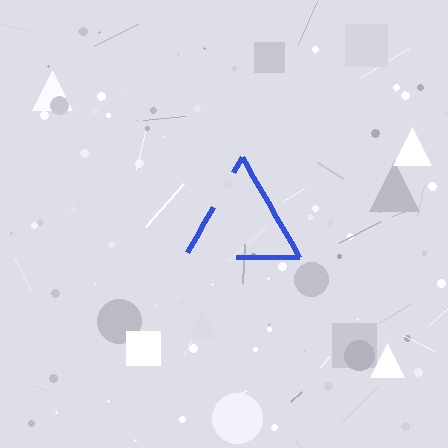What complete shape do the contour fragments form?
The contour fragments form a triangle.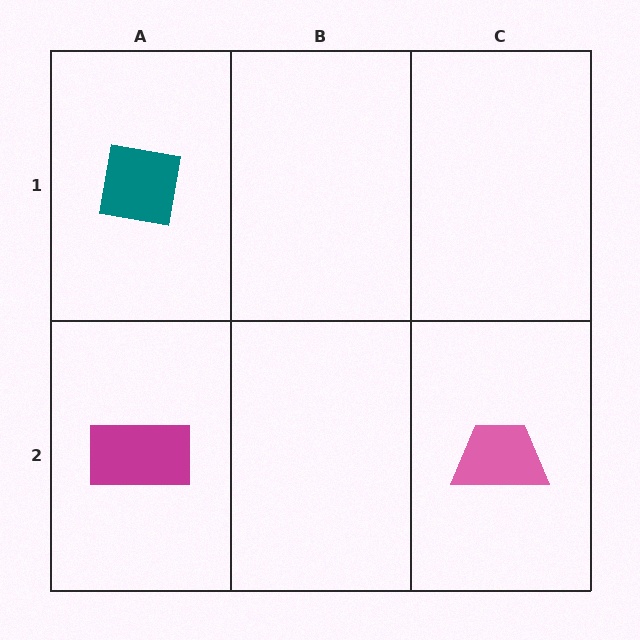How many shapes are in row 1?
1 shape.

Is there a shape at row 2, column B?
No, that cell is empty.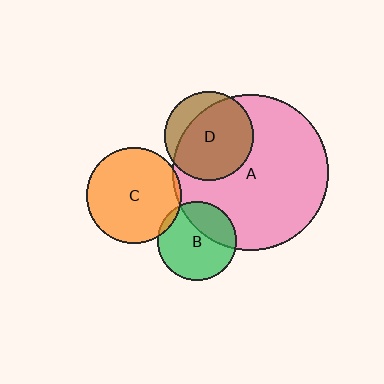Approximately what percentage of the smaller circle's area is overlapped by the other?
Approximately 5%.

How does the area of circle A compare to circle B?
Approximately 3.9 times.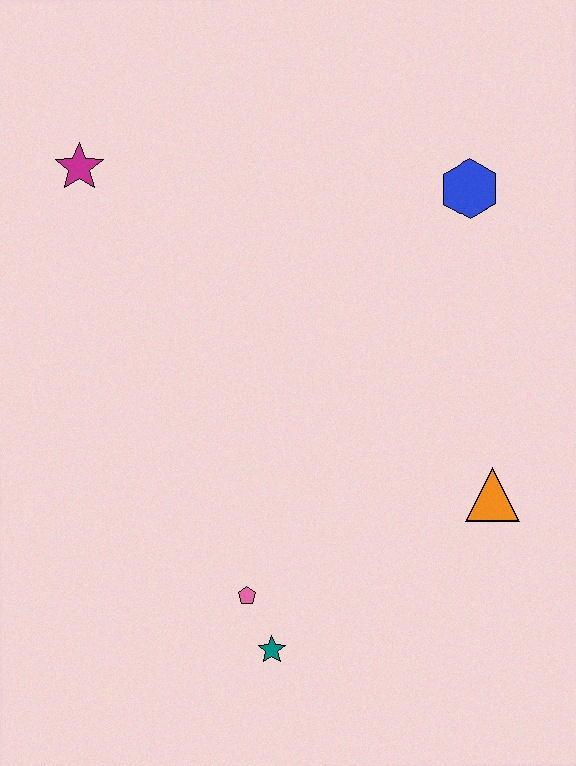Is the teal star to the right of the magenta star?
Yes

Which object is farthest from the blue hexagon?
The teal star is farthest from the blue hexagon.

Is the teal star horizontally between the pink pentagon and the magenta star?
No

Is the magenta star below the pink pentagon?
No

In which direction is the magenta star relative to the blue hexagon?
The magenta star is to the left of the blue hexagon.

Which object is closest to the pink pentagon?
The teal star is closest to the pink pentagon.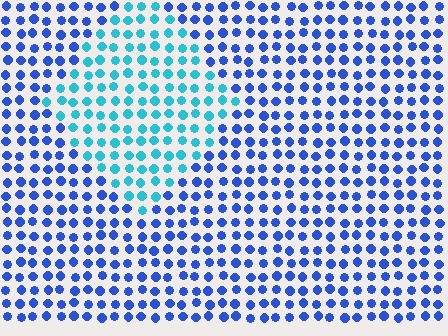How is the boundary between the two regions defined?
The boundary is defined purely by a slight shift in hue (about 40 degrees). Spacing, size, and orientation are identical on both sides.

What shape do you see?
I see a diamond.